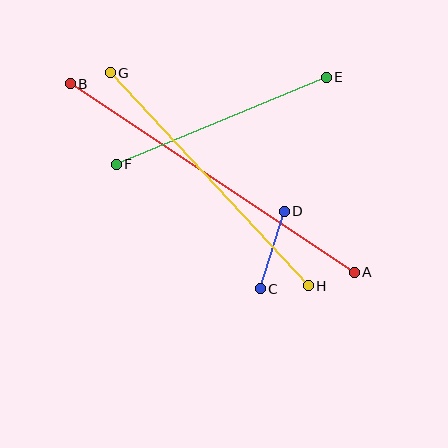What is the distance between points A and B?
The distance is approximately 341 pixels.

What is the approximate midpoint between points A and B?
The midpoint is at approximately (212, 178) pixels.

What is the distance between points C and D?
The distance is approximately 81 pixels.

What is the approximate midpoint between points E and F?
The midpoint is at approximately (221, 121) pixels.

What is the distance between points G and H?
The distance is approximately 291 pixels.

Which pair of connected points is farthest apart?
Points A and B are farthest apart.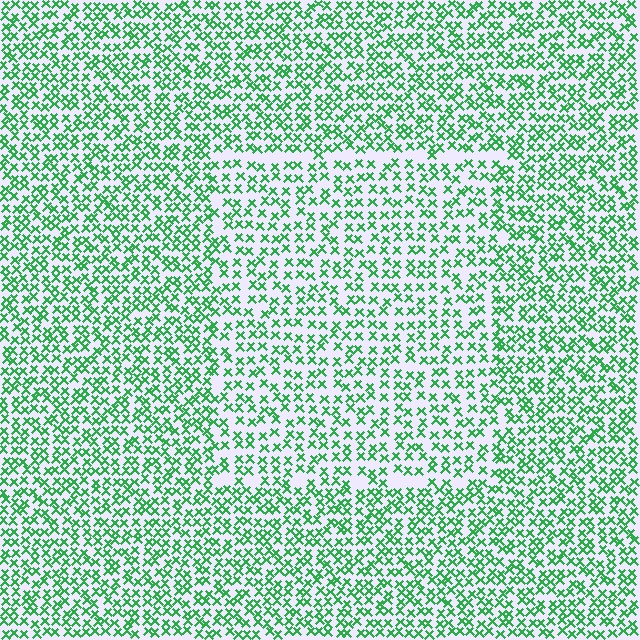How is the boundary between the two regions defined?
The boundary is defined by a change in element density (approximately 1.5x ratio). All elements are the same color, size, and shape.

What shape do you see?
I see a rectangle.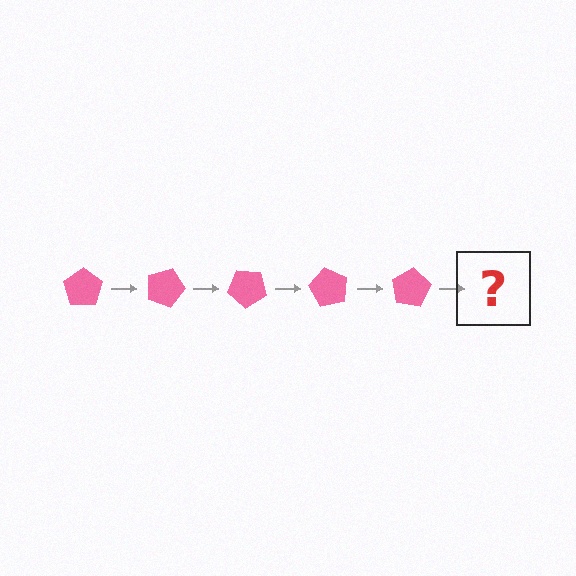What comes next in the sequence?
The next element should be a pink pentagon rotated 100 degrees.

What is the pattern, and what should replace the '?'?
The pattern is that the pentagon rotates 20 degrees each step. The '?' should be a pink pentagon rotated 100 degrees.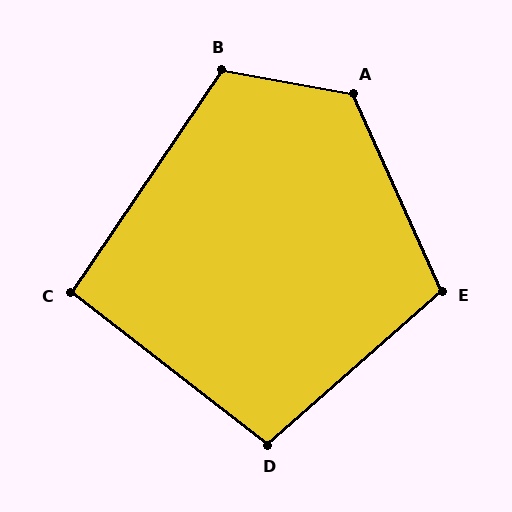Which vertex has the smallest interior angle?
C, at approximately 93 degrees.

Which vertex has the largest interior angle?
A, at approximately 124 degrees.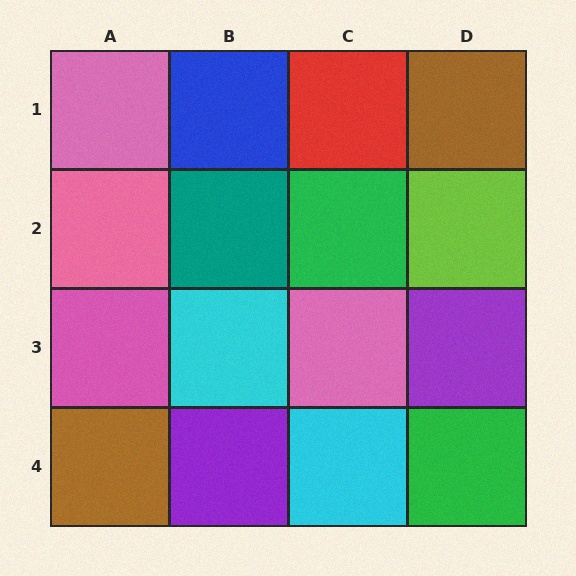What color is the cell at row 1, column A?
Pink.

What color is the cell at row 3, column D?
Purple.